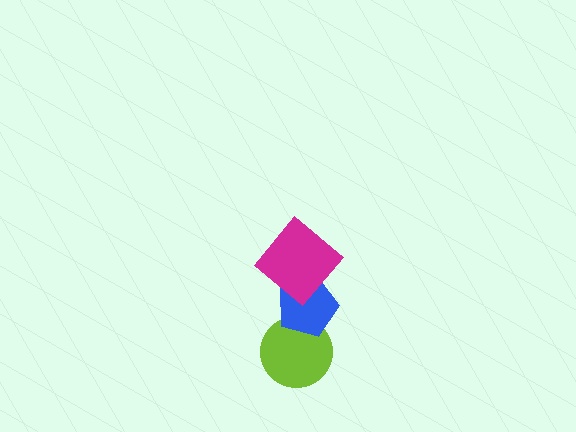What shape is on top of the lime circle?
The blue pentagon is on top of the lime circle.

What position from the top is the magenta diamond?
The magenta diamond is 1st from the top.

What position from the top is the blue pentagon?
The blue pentagon is 2nd from the top.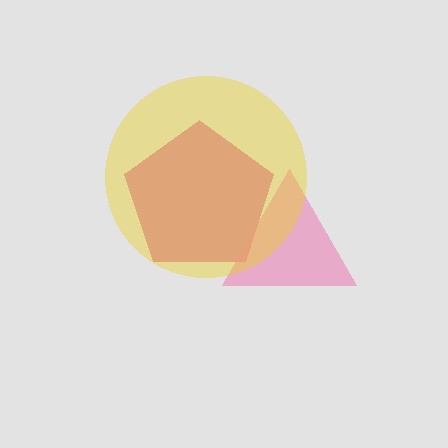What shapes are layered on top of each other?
The layered shapes are: a magenta pentagon, a pink triangle, a yellow circle.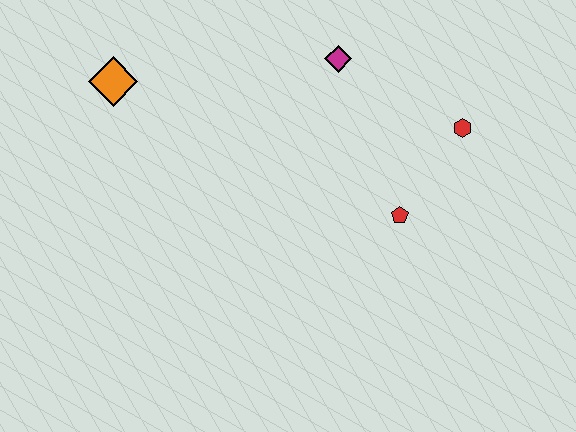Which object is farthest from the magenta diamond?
The orange diamond is farthest from the magenta diamond.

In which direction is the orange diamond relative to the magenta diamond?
The orange diamond is to the left of the magenta diamond.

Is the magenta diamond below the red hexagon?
No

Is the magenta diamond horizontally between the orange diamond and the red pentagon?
Yes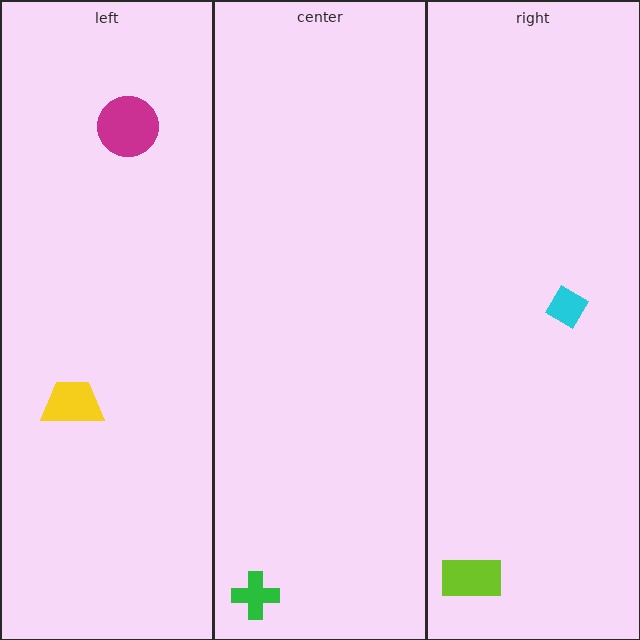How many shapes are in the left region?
2.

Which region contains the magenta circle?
The left region.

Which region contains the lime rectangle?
The right region.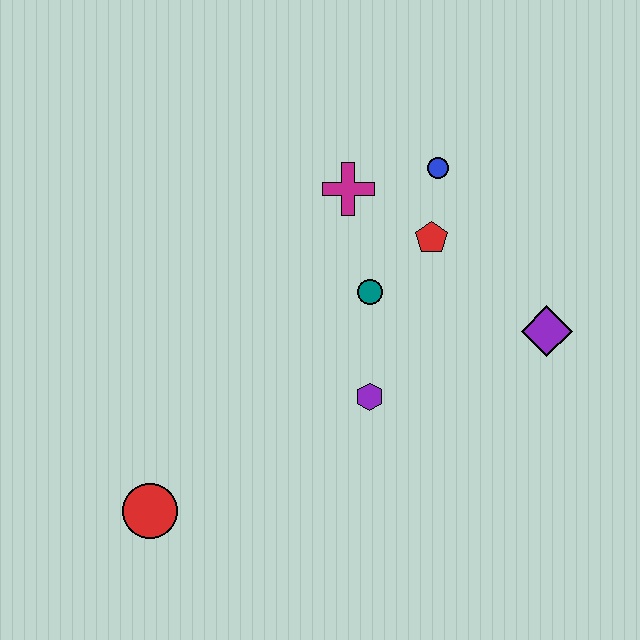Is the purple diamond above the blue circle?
No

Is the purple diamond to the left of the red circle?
No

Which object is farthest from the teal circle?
The red circle is farthest from the teal circle.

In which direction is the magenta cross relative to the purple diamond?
The magenta cross is to the left of the purple diamond.